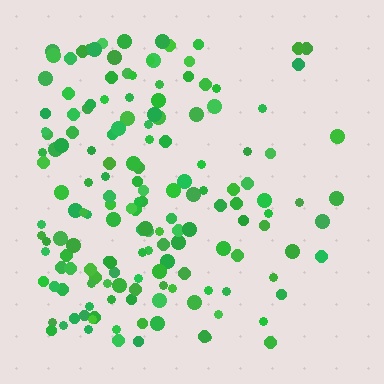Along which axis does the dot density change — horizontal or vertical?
Horizontal.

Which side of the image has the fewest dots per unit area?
The right.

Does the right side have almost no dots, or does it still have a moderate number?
Still a moderate number, just noticeably fewer than the left.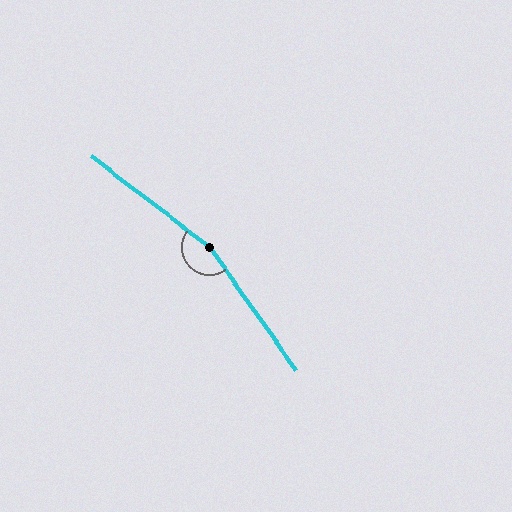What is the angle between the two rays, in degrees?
Approximately 163 degrees.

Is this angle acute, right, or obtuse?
It is obtuse.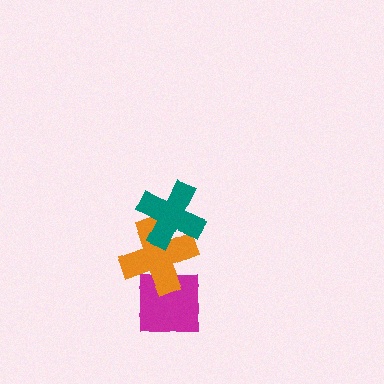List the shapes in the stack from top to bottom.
From top to bottom: the teal cross, the orange cross, the magenta square.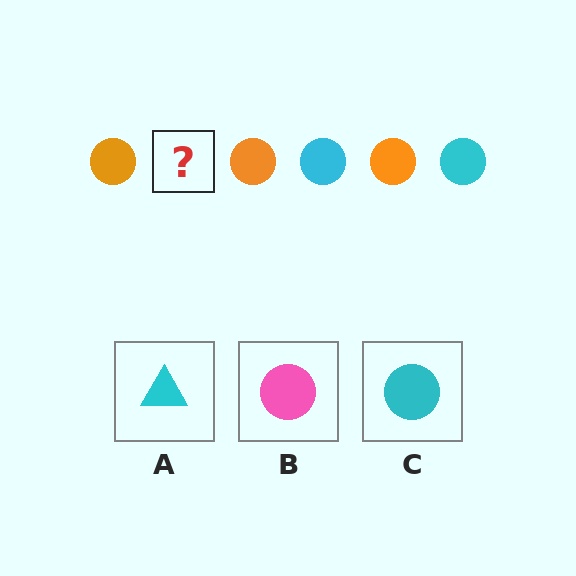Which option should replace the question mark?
Option C.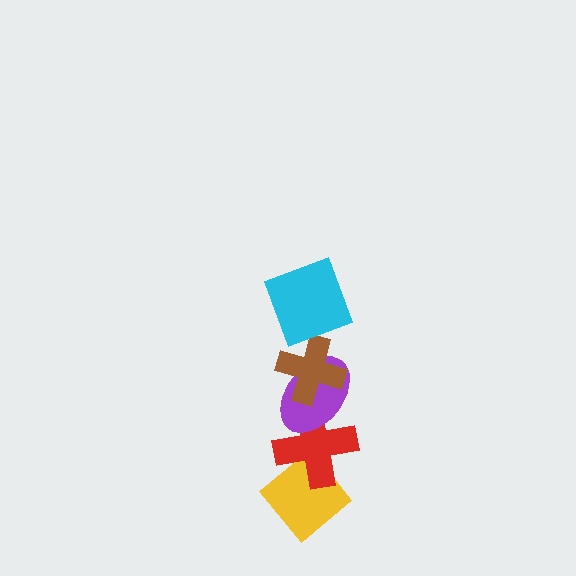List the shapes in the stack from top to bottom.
From top to bottom: the cyan square, the brown cross, the purple ellipse, the red cross, the yellow diamond.